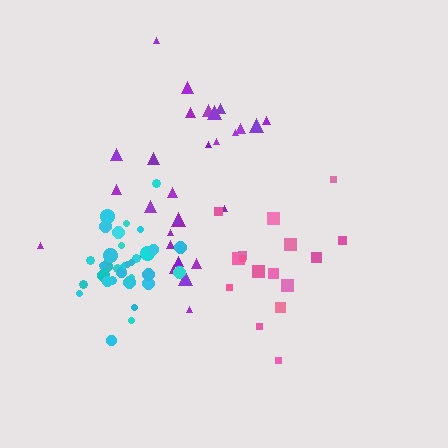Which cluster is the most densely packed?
Cyan.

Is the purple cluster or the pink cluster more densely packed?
Purple.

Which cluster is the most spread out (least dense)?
Pink.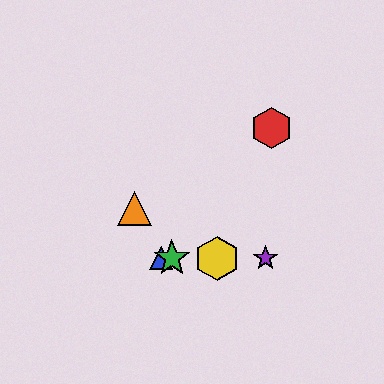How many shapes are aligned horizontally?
4 shapes (the blue triangle, the green star, the yellow hexagon, the purple star) are aligned horizontally.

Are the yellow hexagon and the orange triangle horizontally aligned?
No, the yellow hexagon is at y≈258 and the orange triangle is at y≈208.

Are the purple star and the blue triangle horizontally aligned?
Yes, both are at y≈258.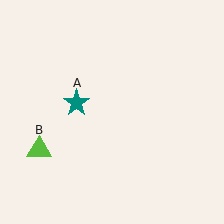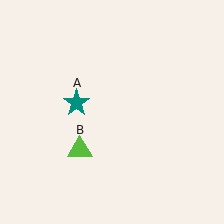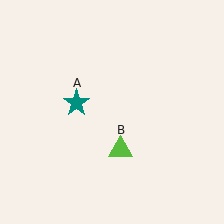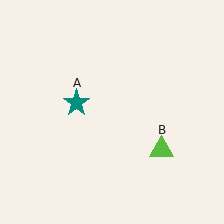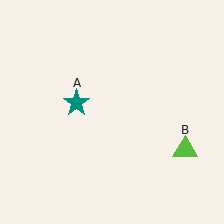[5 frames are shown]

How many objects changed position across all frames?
1 object changed position: lime triangle (object B).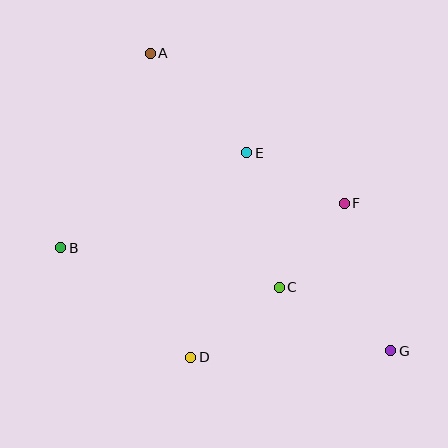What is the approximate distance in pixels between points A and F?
The distance between A and F is approximately 246 pixels.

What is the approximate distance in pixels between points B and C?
The distance between B and C is approximately 222 pixels.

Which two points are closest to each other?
Points C and F are closest to each other.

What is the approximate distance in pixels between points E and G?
The distance between E and G is approximately 245 pixels.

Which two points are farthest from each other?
Points A and G are farthest from each other.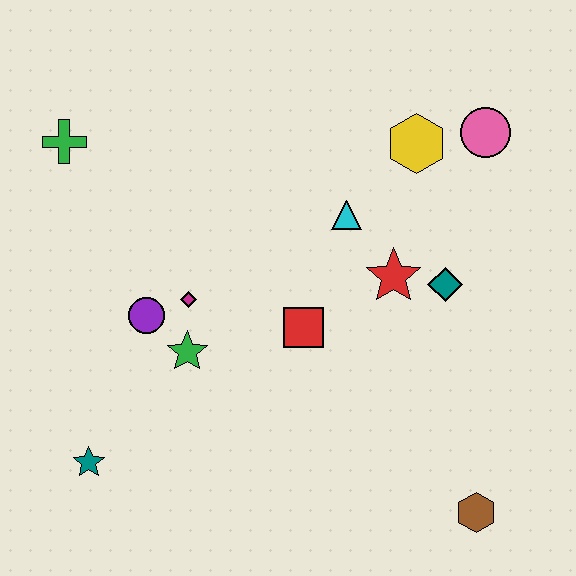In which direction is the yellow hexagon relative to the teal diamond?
The yellow hexagon is above the teal diamond.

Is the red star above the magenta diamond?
Yes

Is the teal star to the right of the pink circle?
No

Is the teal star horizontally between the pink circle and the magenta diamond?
No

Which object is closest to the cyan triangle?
The red star is closest to the cyan triangle.